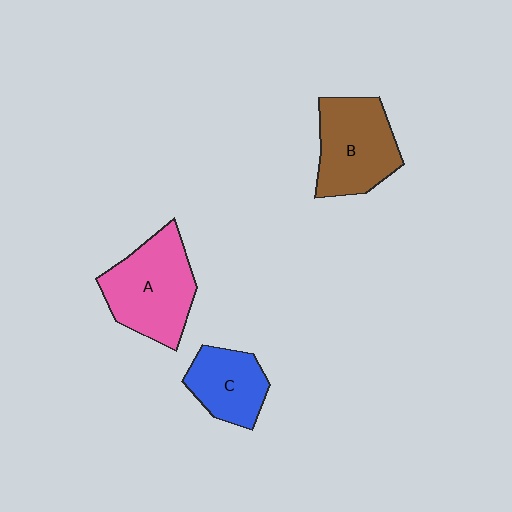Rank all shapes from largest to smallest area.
From largest to smallest: A (pink), B (brown), C (blue).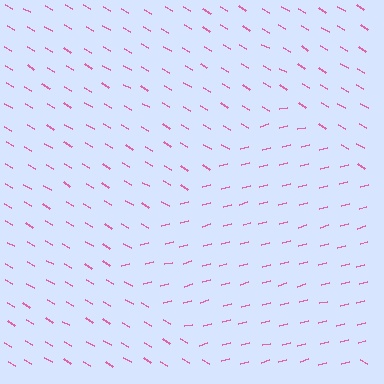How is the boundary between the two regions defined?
The boundary is defined purely by a change in line orientation (approximately 45 degrees difference). All lines are the same color and thickness.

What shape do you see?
I see a diamond.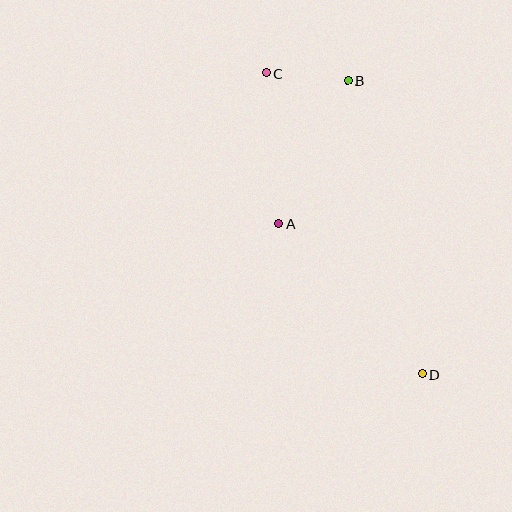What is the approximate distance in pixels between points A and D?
The distance between A and D is approximately 208 pixels.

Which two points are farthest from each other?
Points C and D are farthest from each other.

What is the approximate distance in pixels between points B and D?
The distance between B and D is approximately 303 pixels.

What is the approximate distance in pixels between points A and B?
The distance between A and B is approximately 159 pixels.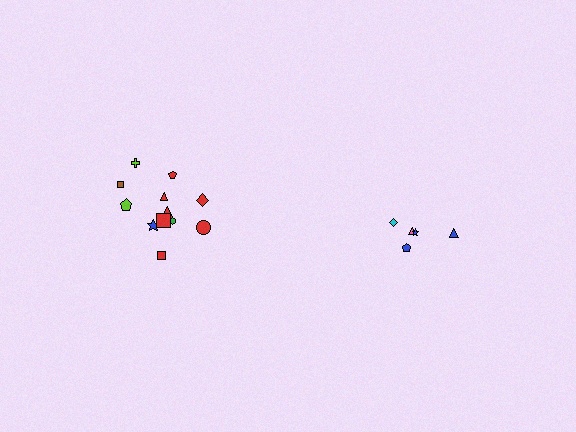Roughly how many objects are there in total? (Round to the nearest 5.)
Roughly 15 objects in total.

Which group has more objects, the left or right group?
The left group.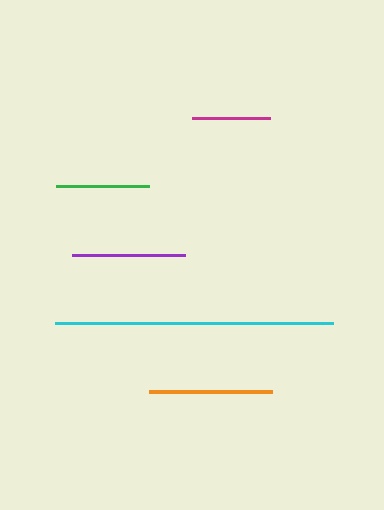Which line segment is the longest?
The cyan line is the longest at approximately 278 pixels.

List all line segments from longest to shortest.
From longest to shortest: cyan, orange, purple, green, magenta.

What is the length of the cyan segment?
The cyan segment is approximately 278 pixels long.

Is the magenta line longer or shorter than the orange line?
The orange line is longer than the magenta line.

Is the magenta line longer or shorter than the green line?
The green line is longer than the magenta line.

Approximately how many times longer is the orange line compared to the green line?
The orange line is approximately 1.3 times the length of the green line.